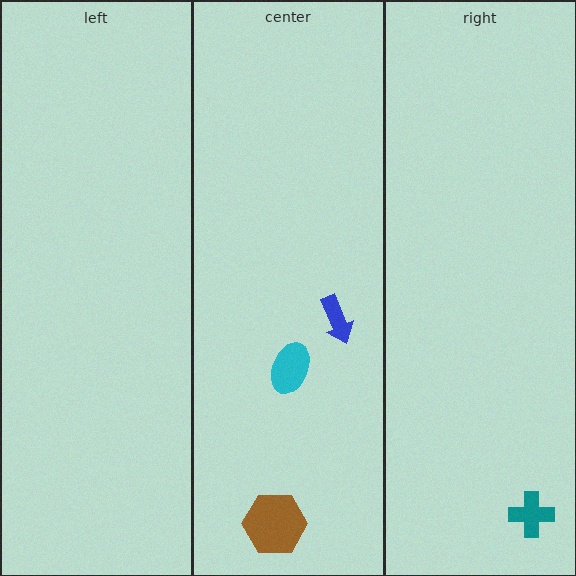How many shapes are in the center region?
3.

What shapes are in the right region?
The teal cross.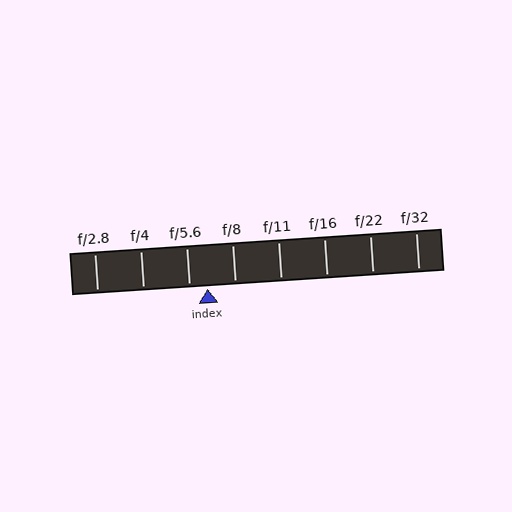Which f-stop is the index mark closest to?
The index mark is closest to f/5.6.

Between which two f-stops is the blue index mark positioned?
The index mark is between f/5.6 and f/8.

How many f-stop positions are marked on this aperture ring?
There are 8 f-stop positions marked.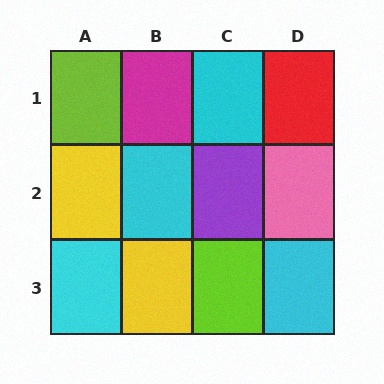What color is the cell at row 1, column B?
Magenta.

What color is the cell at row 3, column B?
Yellow.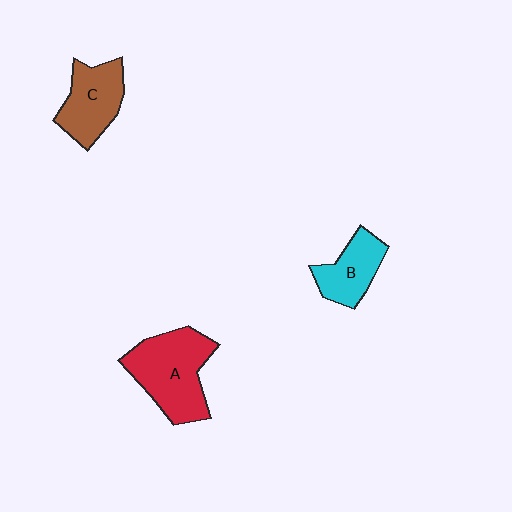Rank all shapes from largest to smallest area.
From largest to smallest: A (red), C (brown), B (cyan).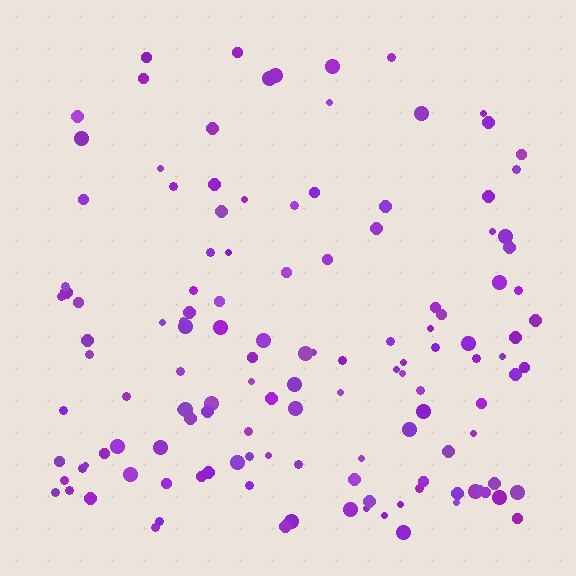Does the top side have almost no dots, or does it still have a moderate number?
Still a moderate number, just noticeably fewer than the bottom.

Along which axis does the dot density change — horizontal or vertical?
Vertical.